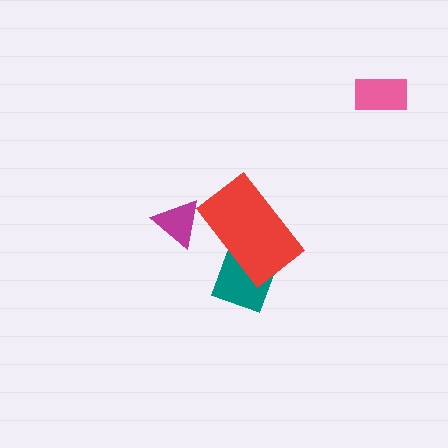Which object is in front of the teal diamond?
The red rectangle is in front of the teal diamond.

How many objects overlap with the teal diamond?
1 object overlaps with the teal diamond.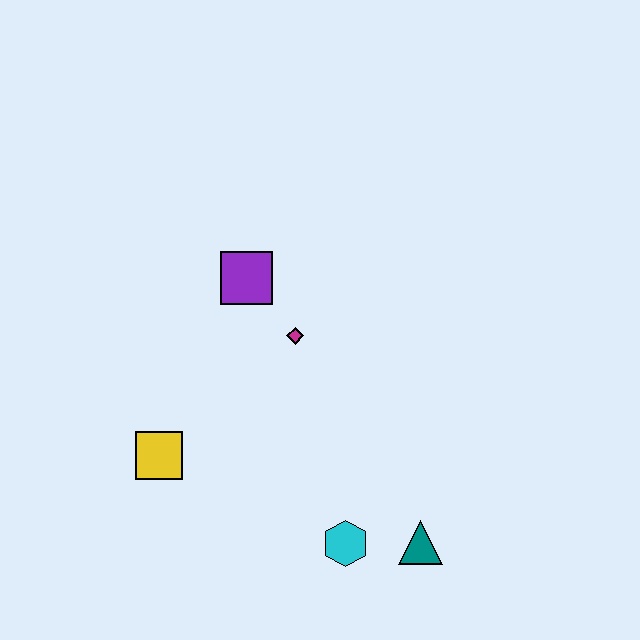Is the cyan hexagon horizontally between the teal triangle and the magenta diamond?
Yes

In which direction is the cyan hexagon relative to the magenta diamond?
The cyan hexagon is below the magenta diamond.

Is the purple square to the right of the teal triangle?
No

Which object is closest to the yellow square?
The magenta diamond is closest to the yellow square.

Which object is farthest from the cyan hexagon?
The purple square is farthest from the cyan hexagon.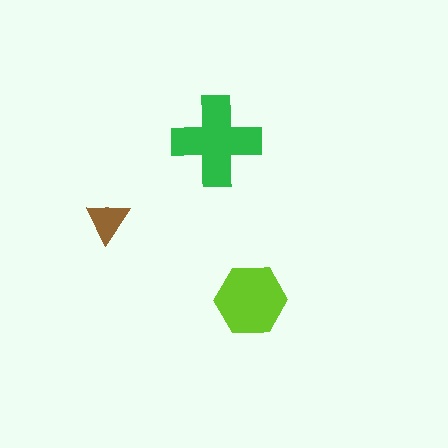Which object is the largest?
The green cross.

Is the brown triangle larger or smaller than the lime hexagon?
Smaller.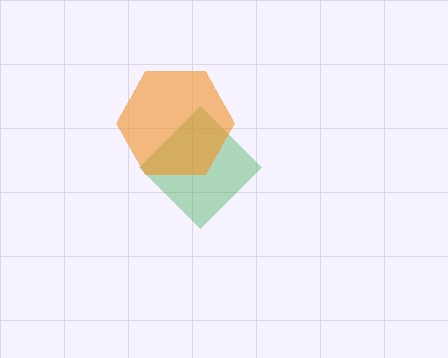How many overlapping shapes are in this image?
There are 2 overlapping shapes in the image.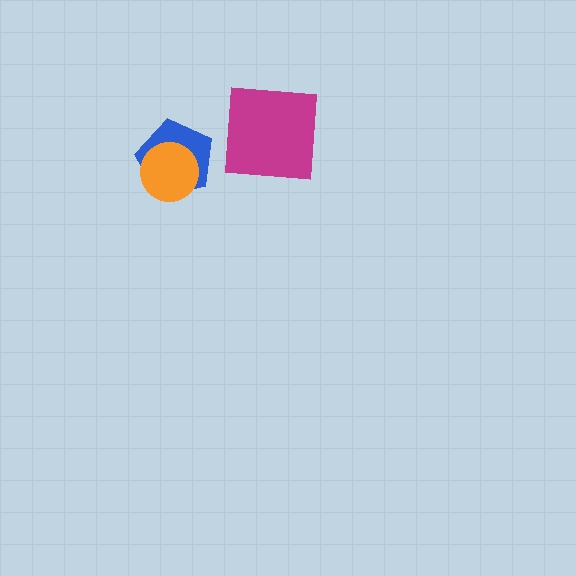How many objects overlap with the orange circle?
1 object overlaps with the orange circle.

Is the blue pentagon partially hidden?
Yes, it is partially covered by another shape.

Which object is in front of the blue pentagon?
The orange circle is in front of the blue pentagon.